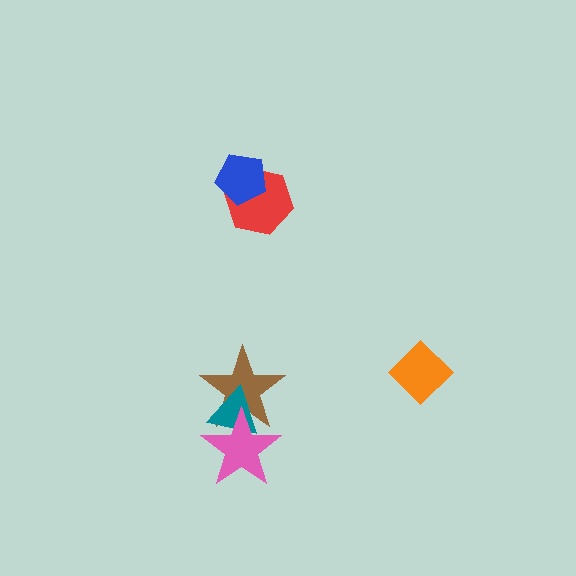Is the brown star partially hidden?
Yes, it is partially covered by another shape.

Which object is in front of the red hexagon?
The blue pentagon is in front of the red hexagon.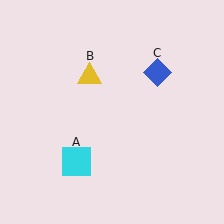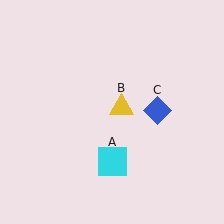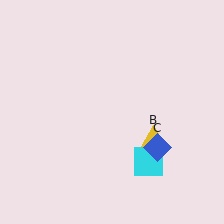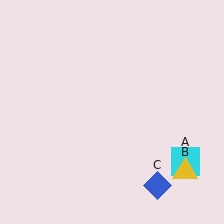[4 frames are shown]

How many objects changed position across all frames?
3 objects changed position: cyan square (object A), yellow triangle (object B), blue diamond (object C).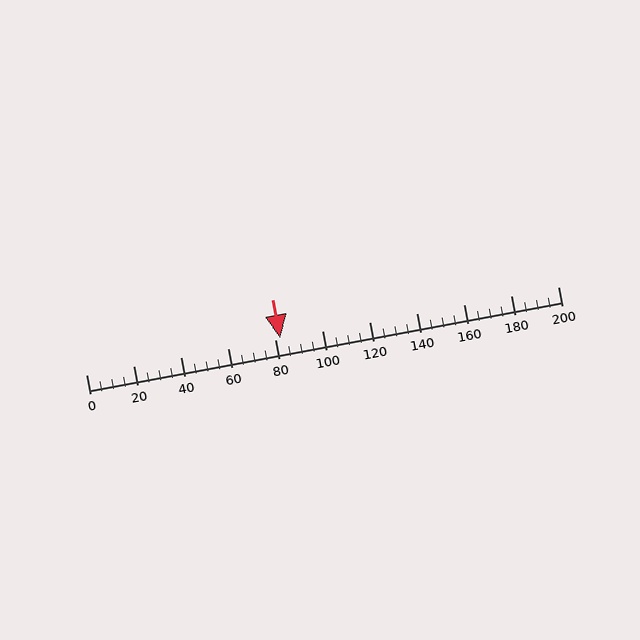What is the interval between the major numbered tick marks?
The major tick marks are spaced 20 units apart.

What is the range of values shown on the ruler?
The ruler shows values from 0 to 200.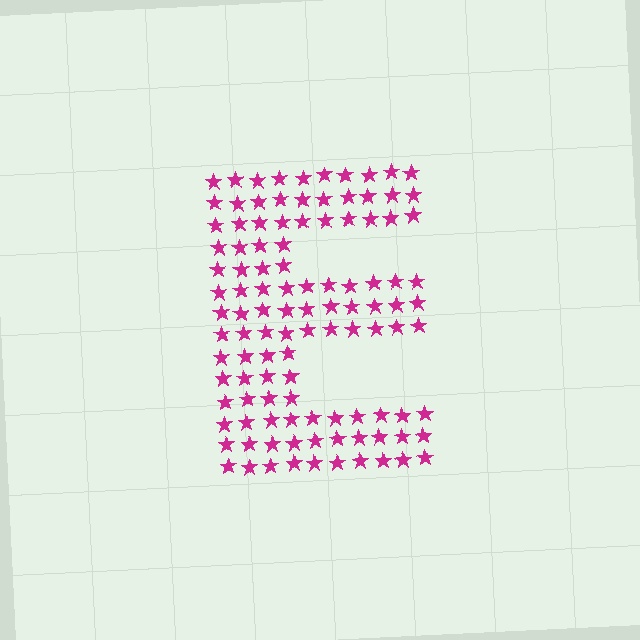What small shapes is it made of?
It is made of small stars.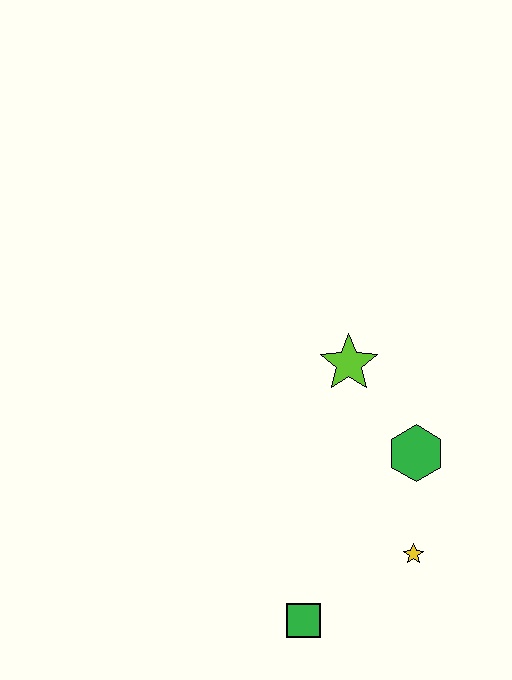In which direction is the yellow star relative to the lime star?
The yellow star is below the lime star.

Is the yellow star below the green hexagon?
Yes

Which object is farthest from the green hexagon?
The green square is farthest from the green hexagon.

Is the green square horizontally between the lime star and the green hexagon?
No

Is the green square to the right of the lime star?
No